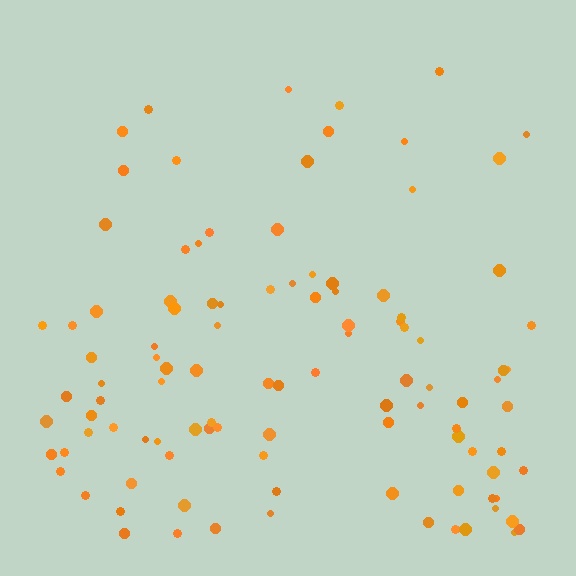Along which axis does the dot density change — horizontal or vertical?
Vertical.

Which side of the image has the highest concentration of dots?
The bottom.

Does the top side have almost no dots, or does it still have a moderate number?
Still a moderate number, just noticeably fewer than the bottom.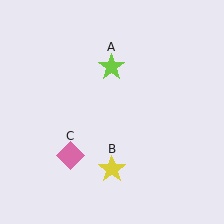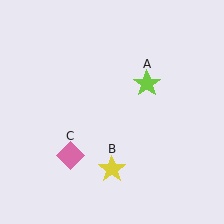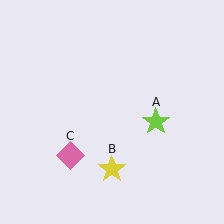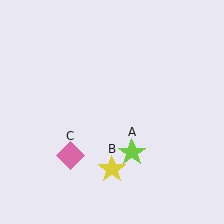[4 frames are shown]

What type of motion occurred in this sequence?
The lime star (object A) rotated clockwise around the center of the scene.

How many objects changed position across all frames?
1 object changed position: lime star (object A).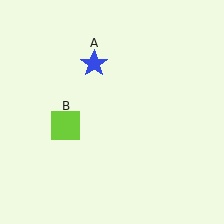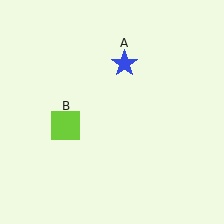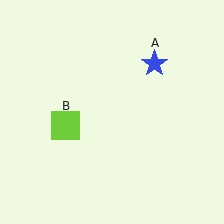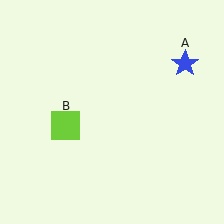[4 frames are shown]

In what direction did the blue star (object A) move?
The blue star (object A) moved right.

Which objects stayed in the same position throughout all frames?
Lime square (object B) remained stationary.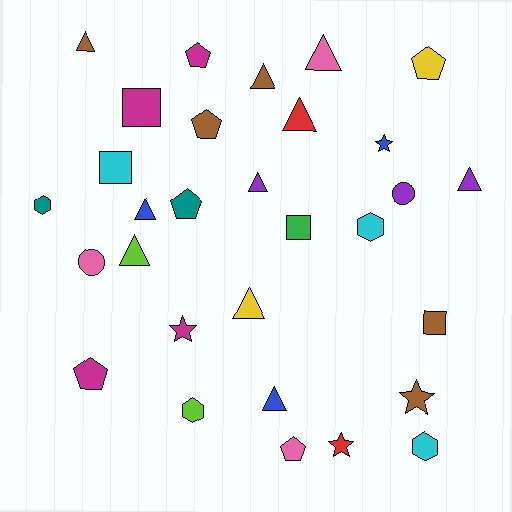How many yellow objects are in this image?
There are 2 yellow objects.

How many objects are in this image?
There are 30 objects.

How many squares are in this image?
There are 4 squares.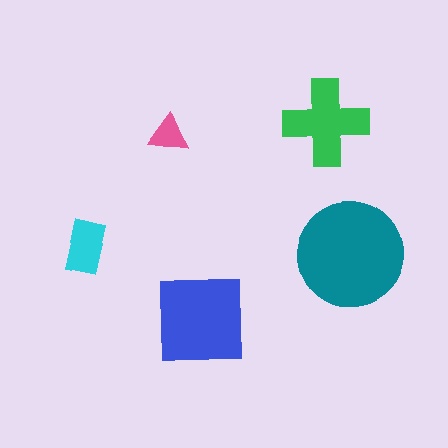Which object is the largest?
The teal circle.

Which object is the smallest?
The pink triangle.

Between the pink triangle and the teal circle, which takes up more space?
The teal circle.